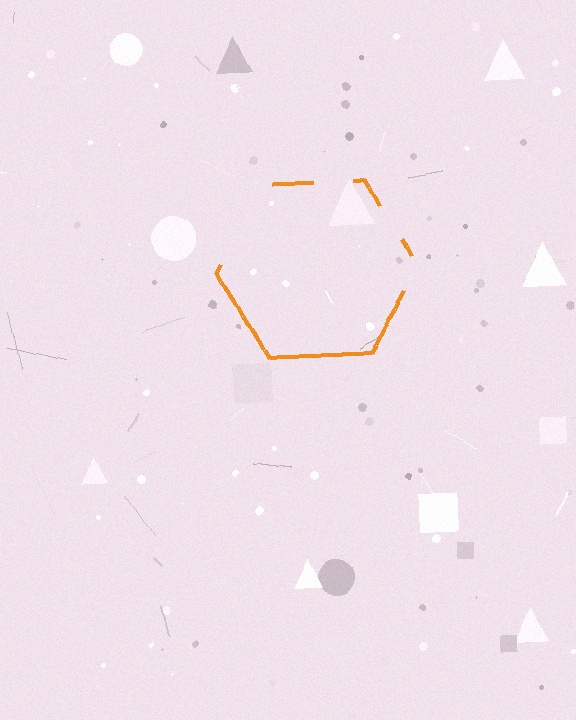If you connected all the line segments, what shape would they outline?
They would outline a hexagon.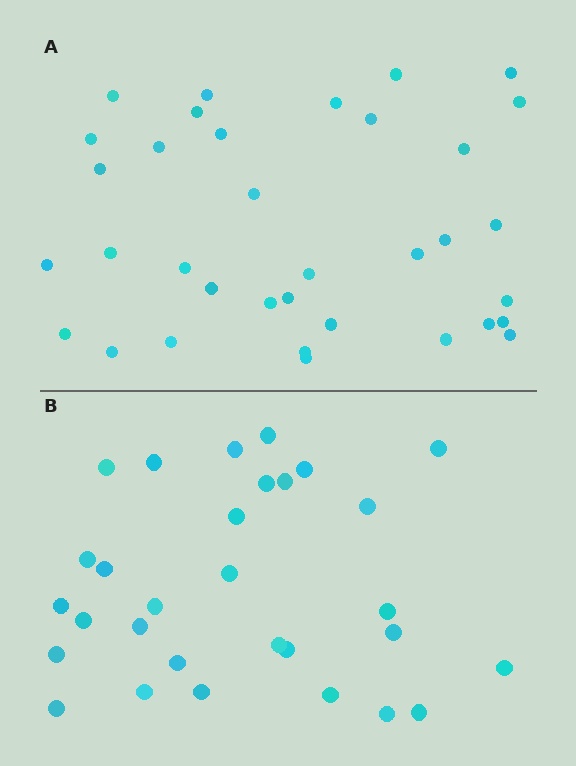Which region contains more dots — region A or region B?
Region A (the top region) has more dots.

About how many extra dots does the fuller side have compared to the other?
Region A has about 5 more dots than region B.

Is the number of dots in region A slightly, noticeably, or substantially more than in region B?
Region A has only slightly more — the two regions are fairly close. The ratio is roughly 1.2 to 1.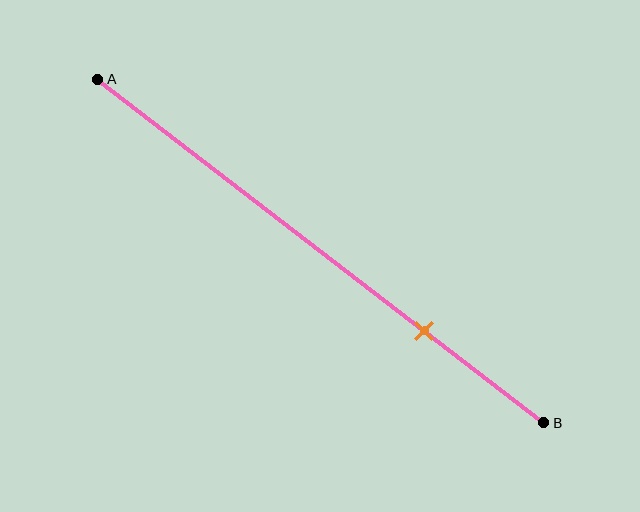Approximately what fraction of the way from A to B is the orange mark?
The orange mark is approximately 75% of the way from A to B.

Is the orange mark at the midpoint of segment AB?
No, the mark is at about 75% from A, not at the 50% midpoint.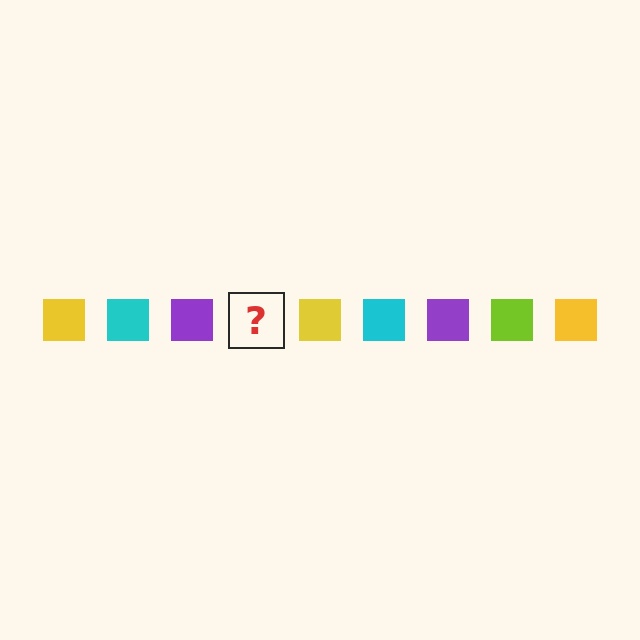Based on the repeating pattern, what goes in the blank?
The blank should be a lime square.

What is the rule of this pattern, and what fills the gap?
The rule is that the pattern cycles through yellow, cyan, purple, lime squares. The gap should be filled with a lime square.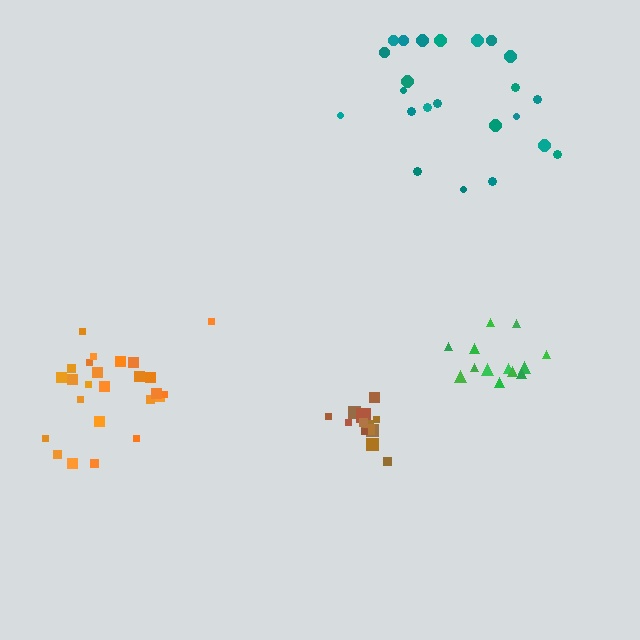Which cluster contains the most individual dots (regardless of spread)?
Orange (25).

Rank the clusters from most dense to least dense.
brown, green, orange, teal.